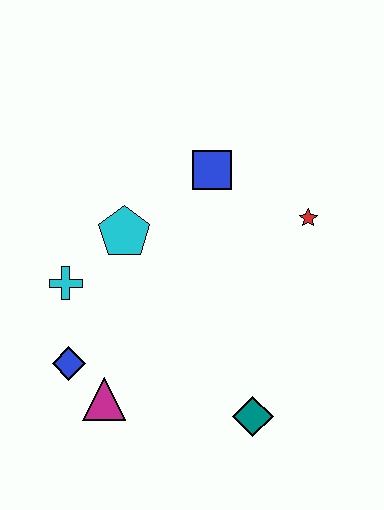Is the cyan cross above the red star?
No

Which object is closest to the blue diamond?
The magenta triangle is closest to the blue diamond.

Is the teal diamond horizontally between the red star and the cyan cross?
Yes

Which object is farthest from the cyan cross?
The red star is farthest from the cyan cross.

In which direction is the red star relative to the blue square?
The red star is to the right of the blue square.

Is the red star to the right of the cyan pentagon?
Yes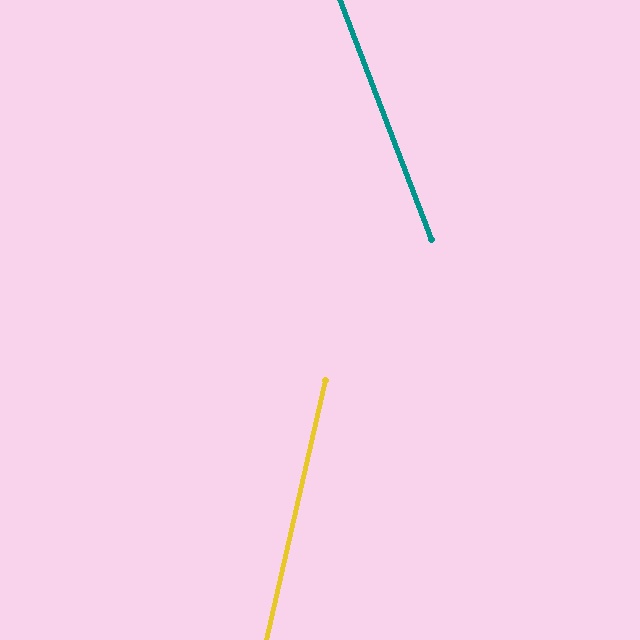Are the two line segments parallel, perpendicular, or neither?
Neither parallel nor perpendicular — they differ by about 34°.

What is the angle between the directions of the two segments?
Approximately 34 degrees.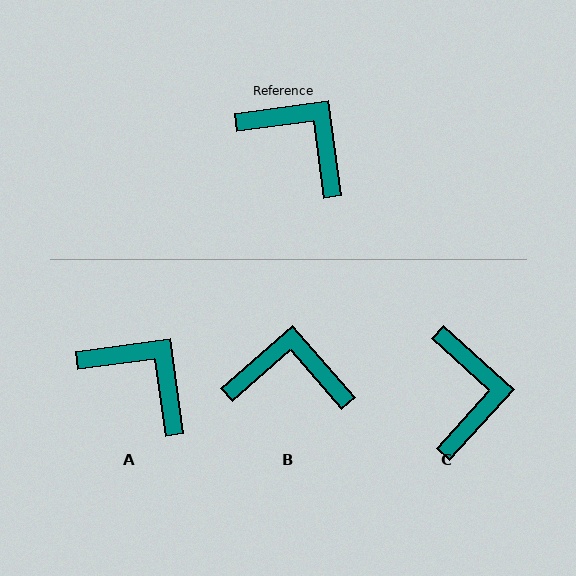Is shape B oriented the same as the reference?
No, it is off by about 33 degrees.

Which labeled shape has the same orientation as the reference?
A.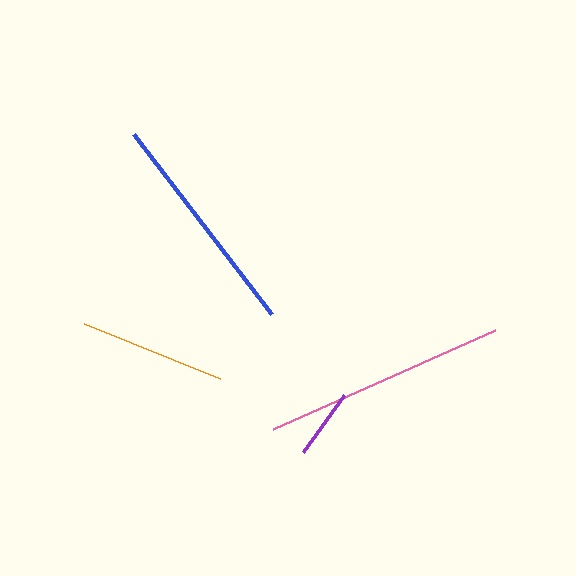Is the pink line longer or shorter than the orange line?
The pink line is longer than the orange line.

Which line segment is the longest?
The pink line is the longest at approximately 243 pixels.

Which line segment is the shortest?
The purple line is the shortest at approximately 70 pixels.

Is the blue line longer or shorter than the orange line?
The blue line is longer than the orange line.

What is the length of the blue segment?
The blue segment is approximately 227 pixels long.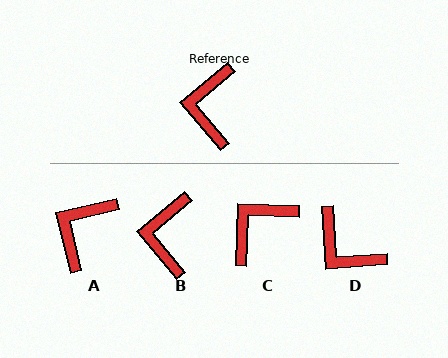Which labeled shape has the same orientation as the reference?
B.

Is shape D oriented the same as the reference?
No, it is off by about 54 degrees.